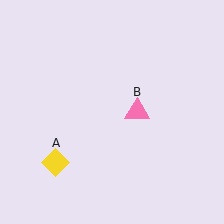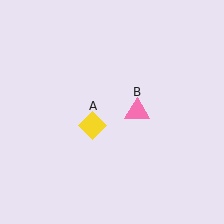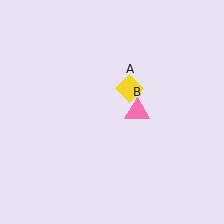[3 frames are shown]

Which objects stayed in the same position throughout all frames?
Pink triangle (object B) remained stationary.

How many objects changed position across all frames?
1 object changed position: yellow diamond (object A).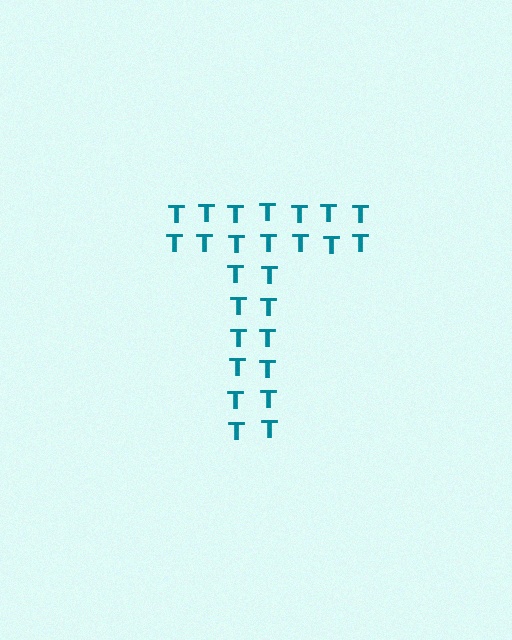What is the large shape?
The large shape is the letter T.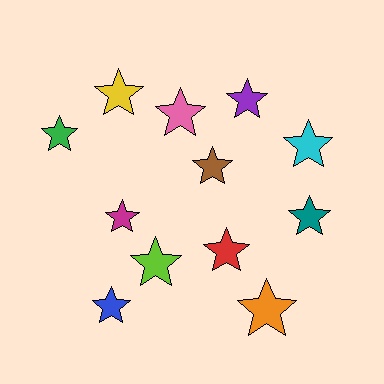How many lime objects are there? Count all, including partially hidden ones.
There is 1 lime object.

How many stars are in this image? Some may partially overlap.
There are 12 stars.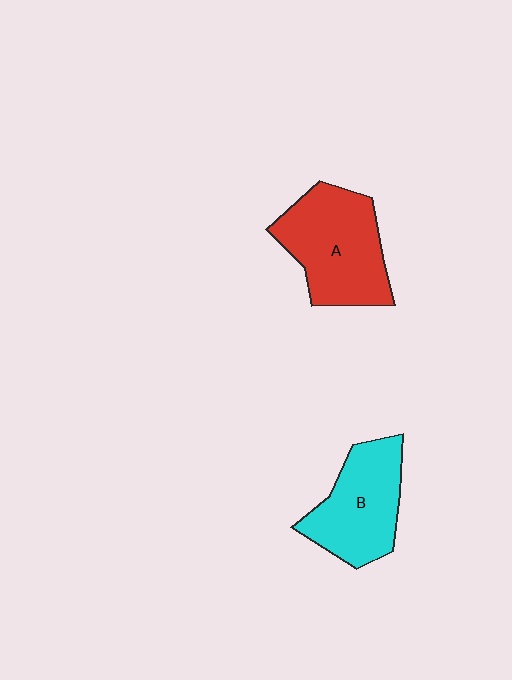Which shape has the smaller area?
Shape B (cyan).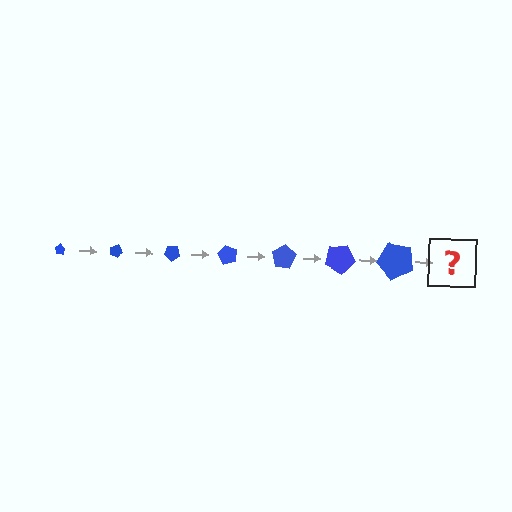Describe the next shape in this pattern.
It should be a pentagon, larger than the previous one and rotated 140 degrees from the start.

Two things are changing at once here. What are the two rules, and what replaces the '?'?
The two rules are that the pentagon grows larger each step and it rotates 20 degrees each step. The '?' should be a pentagon, larger than the previous one and rotated 140 degrees from the start.